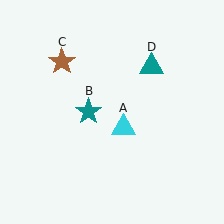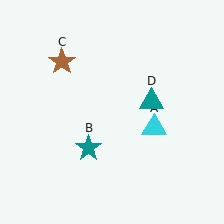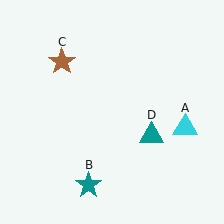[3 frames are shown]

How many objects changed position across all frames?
3 objects changed position: cyan triangle (object A), teal star (object B), teal triangle (object D).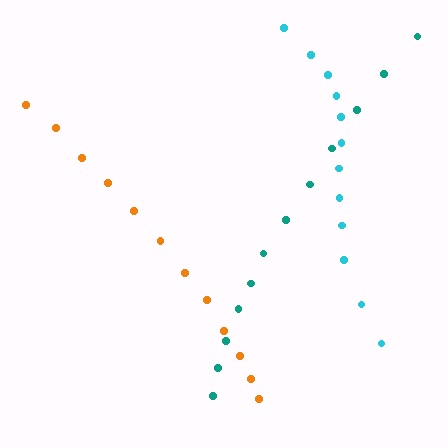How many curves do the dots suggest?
There are 3 distinct paths.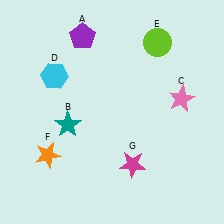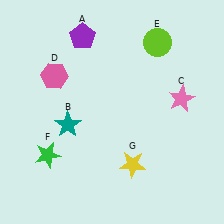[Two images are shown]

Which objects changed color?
D changed from cyan to pink. F changed from orange to green. G changed from magenta to yellow.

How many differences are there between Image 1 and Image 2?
There are 3 differences between the two images.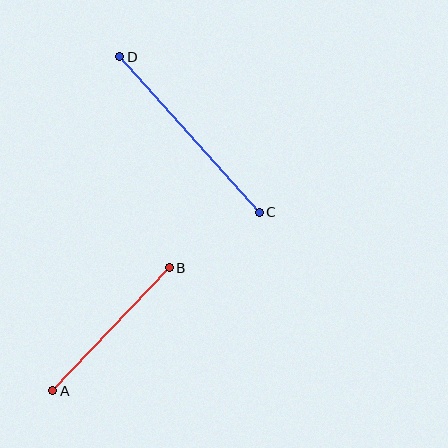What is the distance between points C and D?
The distance is approximately 209 pixels.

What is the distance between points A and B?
The distance is approximately 170 pixels.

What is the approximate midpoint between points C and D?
The midpoint is at approximately (190, 135) pixels.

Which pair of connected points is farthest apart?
Points C and D are farthest apart.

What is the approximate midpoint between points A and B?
The midpoint is at approximately (111, 329) pixels.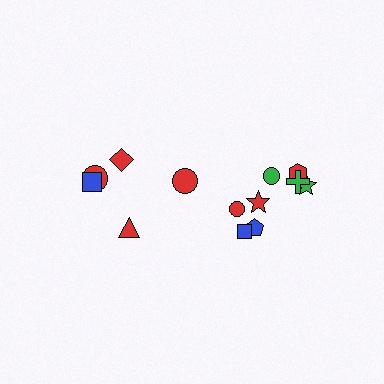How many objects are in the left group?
There are 5 objects.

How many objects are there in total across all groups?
There are 13 objects.